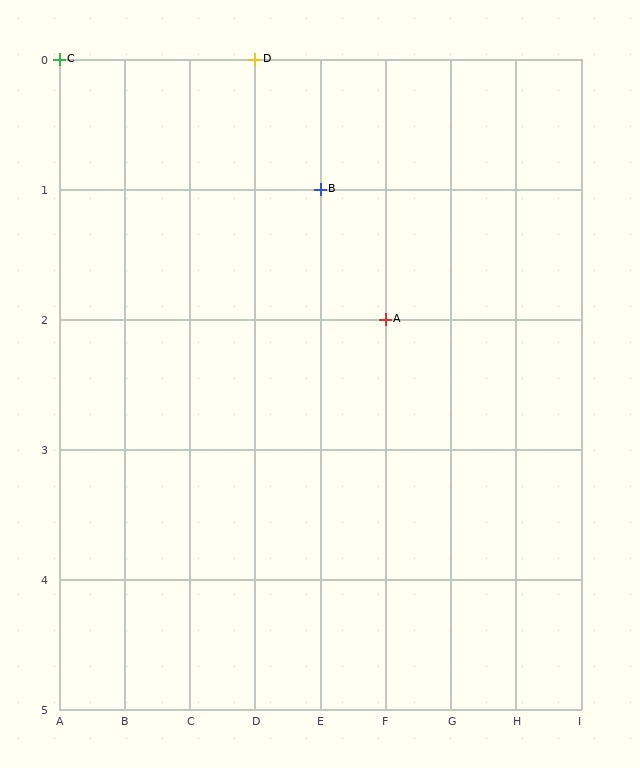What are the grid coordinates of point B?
Point B is at grid coordinates (E, 1).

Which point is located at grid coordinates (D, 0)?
Point D is at (D, 0).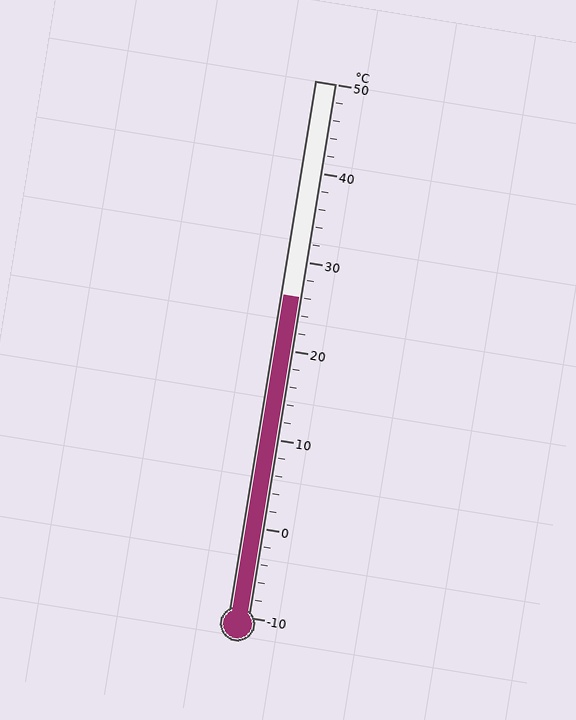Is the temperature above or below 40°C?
The temperature is below 40°C.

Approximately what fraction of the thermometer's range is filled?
The thermometer is filled to approximately 60% of its range.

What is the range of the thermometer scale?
The thermometer scale ranges from -10°C to 50°C.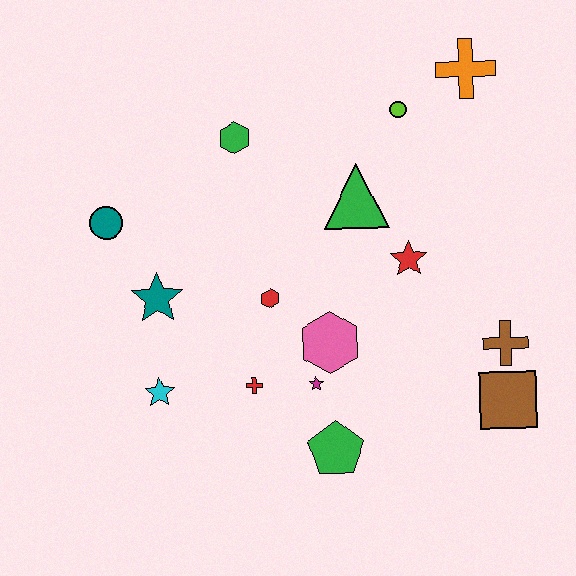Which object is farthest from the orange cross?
The cyan star is farthest from the orange cross.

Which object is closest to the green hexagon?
The green triangle is closest to the green hexagon.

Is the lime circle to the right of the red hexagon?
Yes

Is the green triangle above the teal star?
Yes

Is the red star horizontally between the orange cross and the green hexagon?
Yes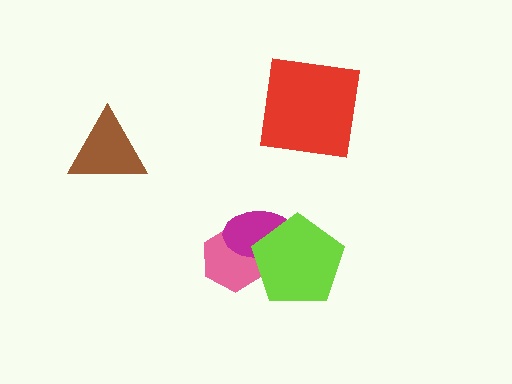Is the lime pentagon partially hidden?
No, no other shape covers it.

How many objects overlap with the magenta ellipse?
2 objects overlap with the magenta ellipse.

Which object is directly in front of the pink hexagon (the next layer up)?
The magenta ellipse is directly in front of the pink hexagon.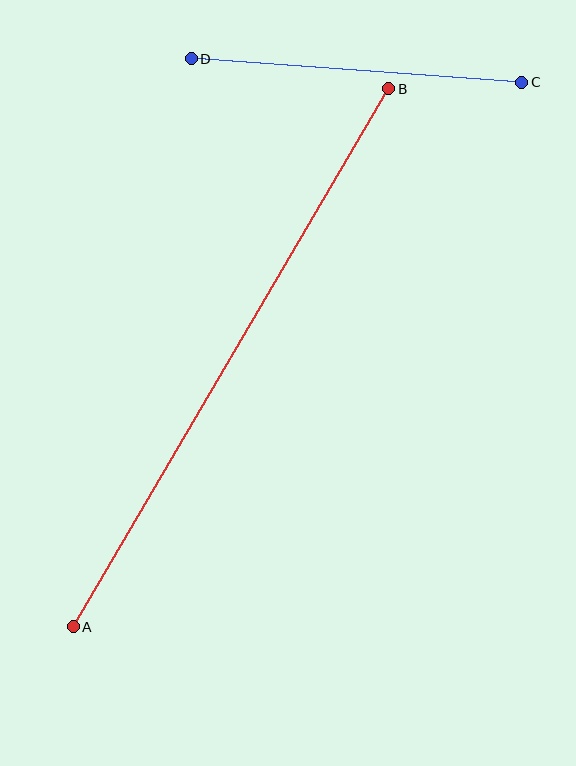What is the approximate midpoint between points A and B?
The midpoint is at approximately (231, 358) pixels.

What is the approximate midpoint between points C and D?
The midpoint is at approximately (357, 71) pixels.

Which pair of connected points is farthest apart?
Points A and B are farthest apart.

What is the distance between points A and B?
The distance is approximately 624 pixels.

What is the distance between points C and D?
The distance is approximately 331 pixels.